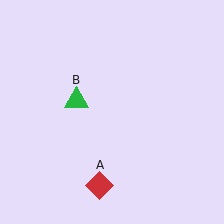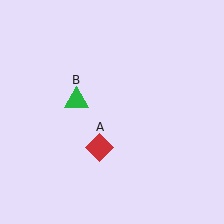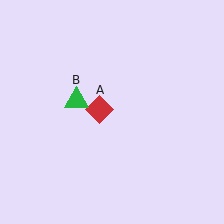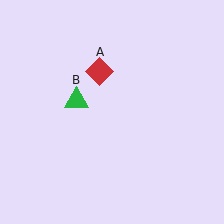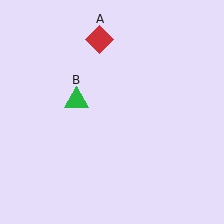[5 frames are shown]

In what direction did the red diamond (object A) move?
The red diamond (object A) moved up.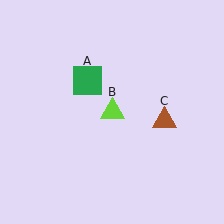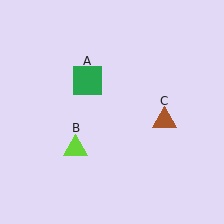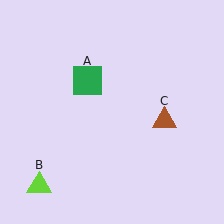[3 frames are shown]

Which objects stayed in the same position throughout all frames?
Green square (object A) and brown triangle (object C) remained stationary.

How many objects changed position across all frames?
1 object changed position: lime triangle (object B).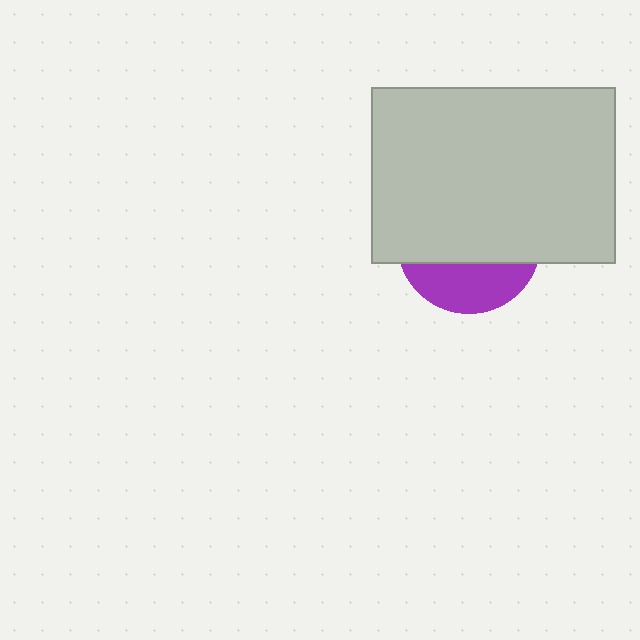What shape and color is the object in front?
The object in front is a light gray rectangle.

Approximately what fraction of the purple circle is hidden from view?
Roughly 69% of the purple circle is hidden behind the light gray rectangle.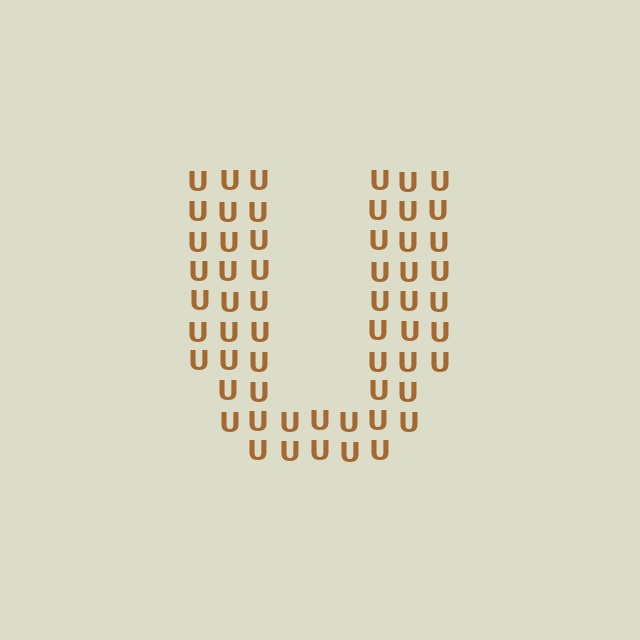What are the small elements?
The small elements are letter U's.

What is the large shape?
The large shape is the letter U.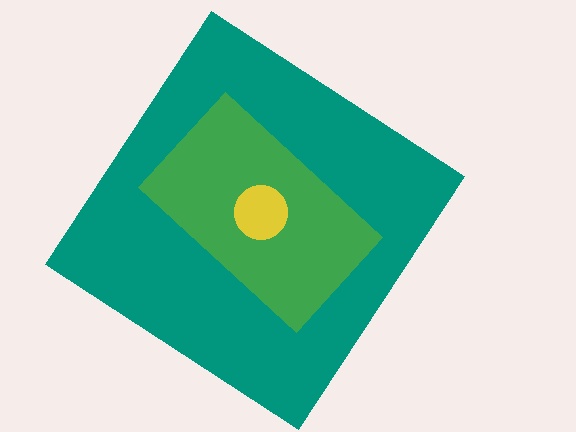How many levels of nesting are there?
3.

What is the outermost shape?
The teal diamond.